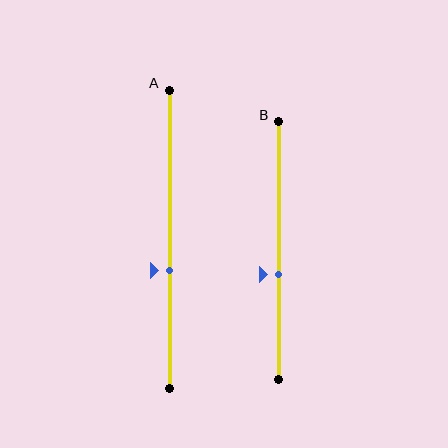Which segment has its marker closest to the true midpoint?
Segment B has its marker closest to the true midpoint.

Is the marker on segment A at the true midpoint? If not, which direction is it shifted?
No, the marker on segment A is shifted downward by about 10% of the segment length.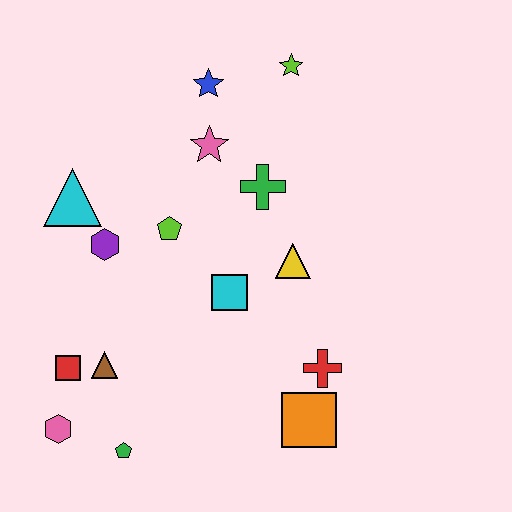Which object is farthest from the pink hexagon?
The lime star is farthest from the pink hexagon.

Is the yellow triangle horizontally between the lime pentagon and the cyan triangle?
No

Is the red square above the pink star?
No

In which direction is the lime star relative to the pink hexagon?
The lime star is above the pink hexagon.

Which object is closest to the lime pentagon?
The purple hexagon is closest to the lime pentagon.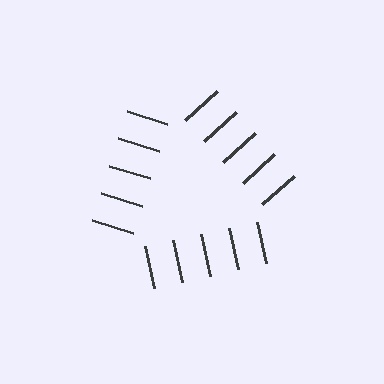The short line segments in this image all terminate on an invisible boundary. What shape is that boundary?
An illusory triangle — the line segments terminate on its edges but no continuous stroke is drawn.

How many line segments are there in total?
15 — 5 along each of the 3 edges.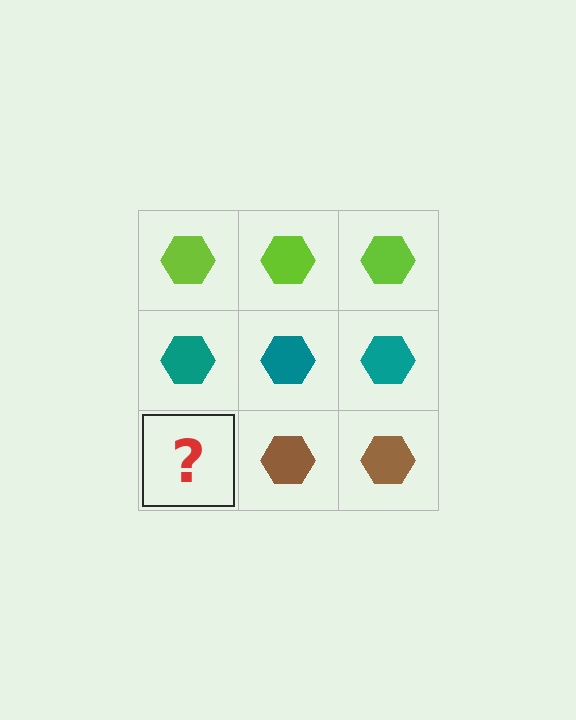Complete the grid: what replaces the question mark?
The question mark should be replaced with a brown hexagon.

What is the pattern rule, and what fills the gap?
The rule is that each row has a consistent color. The gap should be filled with a brown hexagon.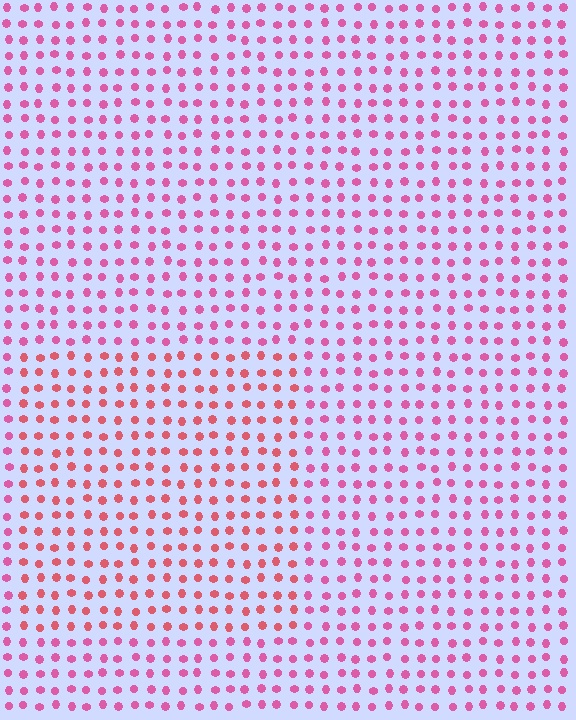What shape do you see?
I see a rectangle.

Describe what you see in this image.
The image is filled with small pink elements in a uniform arrangement. A rectangle-shaped region is visible where the elements are tinted to a slightly different hue, forming a subtle color boundary.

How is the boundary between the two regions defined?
The boundary is defined purely by a slight shift in hue (about 27 degrees). Spacing, size, and orientation are identical on both sides.